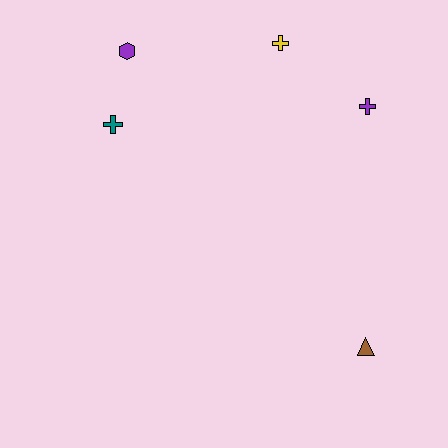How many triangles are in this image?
There is 1 triangle.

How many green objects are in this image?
There are no green objects.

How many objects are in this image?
There are 5 objects.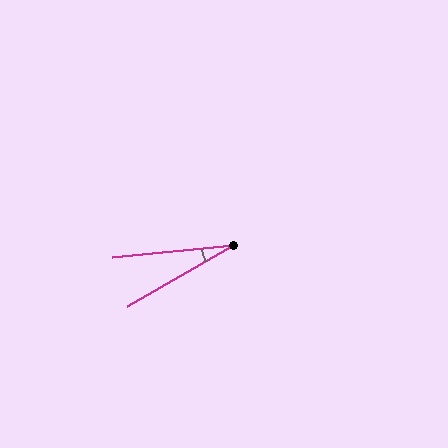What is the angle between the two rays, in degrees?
Approximately 24 degrees.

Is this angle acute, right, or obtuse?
It is acute.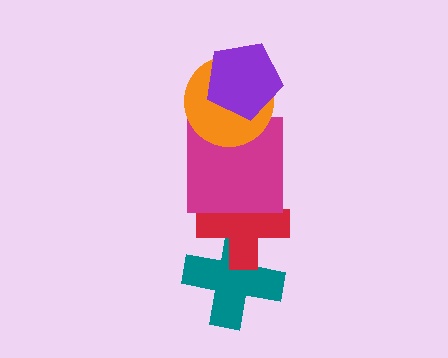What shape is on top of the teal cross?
The red cross is on top of the teal cross.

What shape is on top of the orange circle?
The purple pentagon is on top of the orange circle.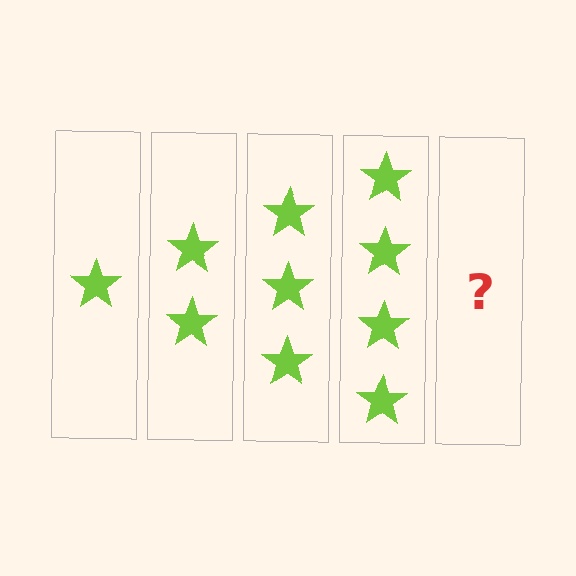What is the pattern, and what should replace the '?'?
The pattern is that each step adds one more star. The '?' should be 5 stars.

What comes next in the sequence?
The next element should be 5 stars.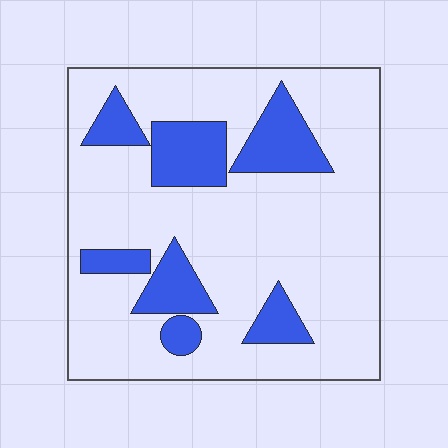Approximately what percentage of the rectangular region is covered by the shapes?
Approximately 20%.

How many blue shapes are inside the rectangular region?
7.